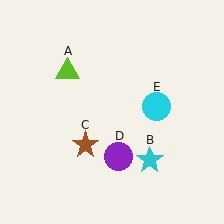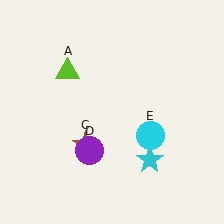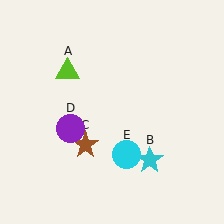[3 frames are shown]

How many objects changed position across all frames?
2 objects changed position: purple circle (object D), cyan circle (object E).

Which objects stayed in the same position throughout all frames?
Lime triangle (object A) and cyan star (object B) and brown star (object C) remained stationary.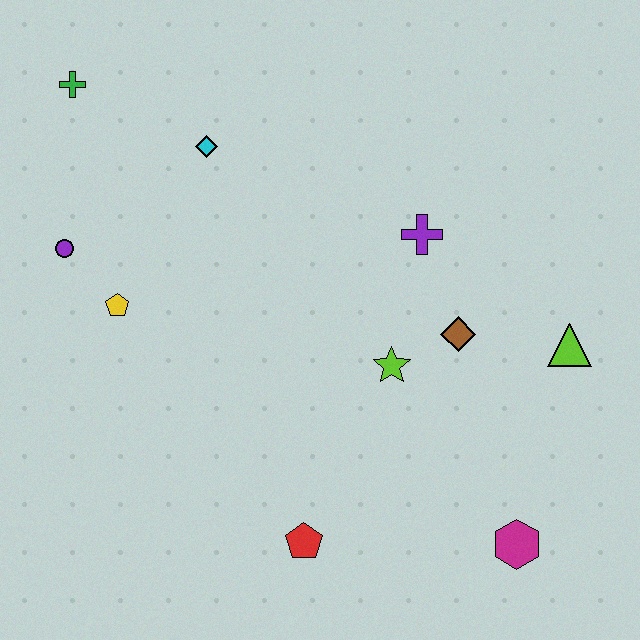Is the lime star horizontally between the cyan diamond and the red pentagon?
No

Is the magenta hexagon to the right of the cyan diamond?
Yes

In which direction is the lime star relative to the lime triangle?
The lime star is to the left of the lime triangle.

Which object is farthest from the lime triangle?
The green cross is farthest from the lime triangle.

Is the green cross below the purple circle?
No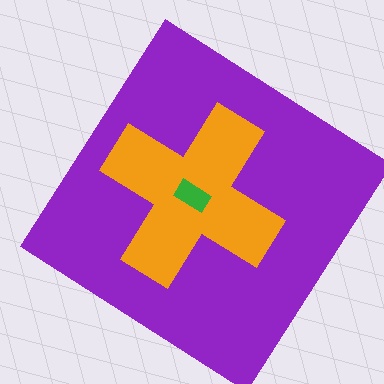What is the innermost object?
The green rectangle.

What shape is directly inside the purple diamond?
The orange cross.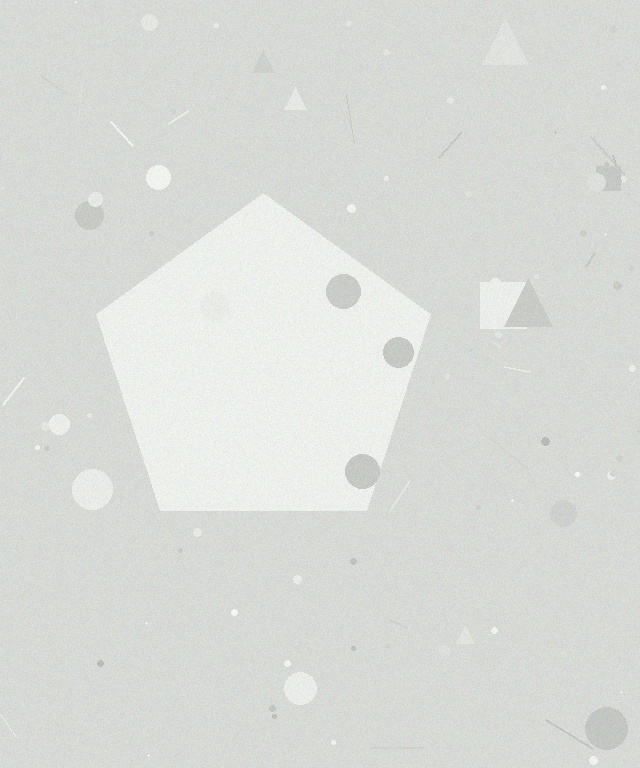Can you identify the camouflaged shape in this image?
The camouflaged shape is a pentagon.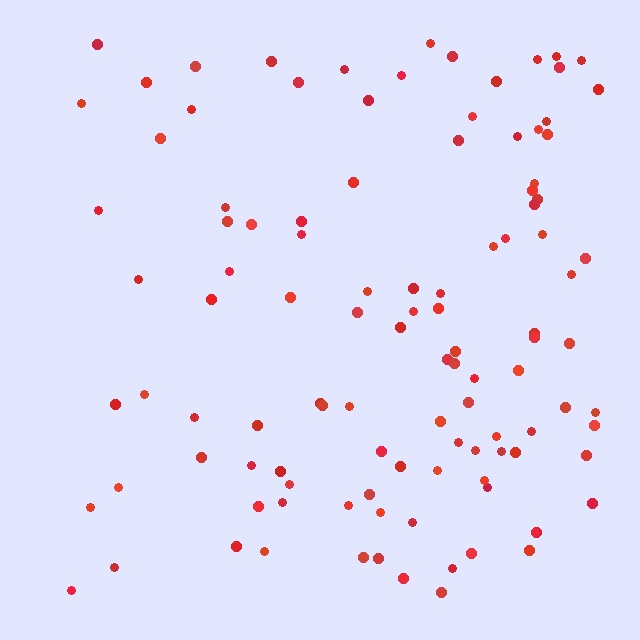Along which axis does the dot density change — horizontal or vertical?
Horizontal.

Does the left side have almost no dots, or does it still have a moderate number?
Still a moderate number, just noticeably fewer than the right.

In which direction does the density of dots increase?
From left to right, with the right side densest.